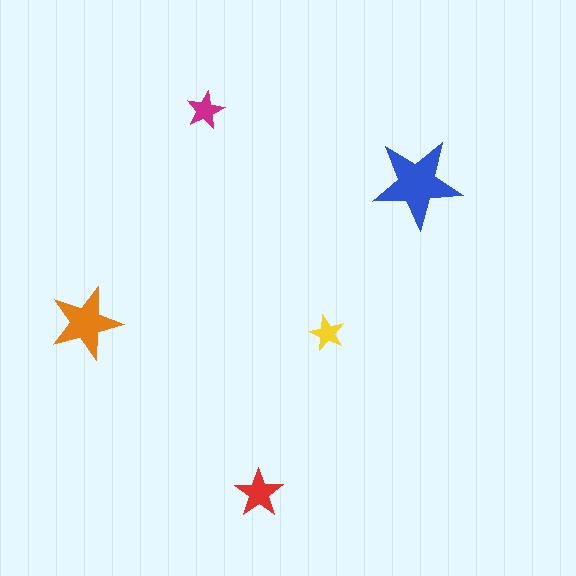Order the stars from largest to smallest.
the blue one, the orange one, the red one, the magenta one, the yellow one.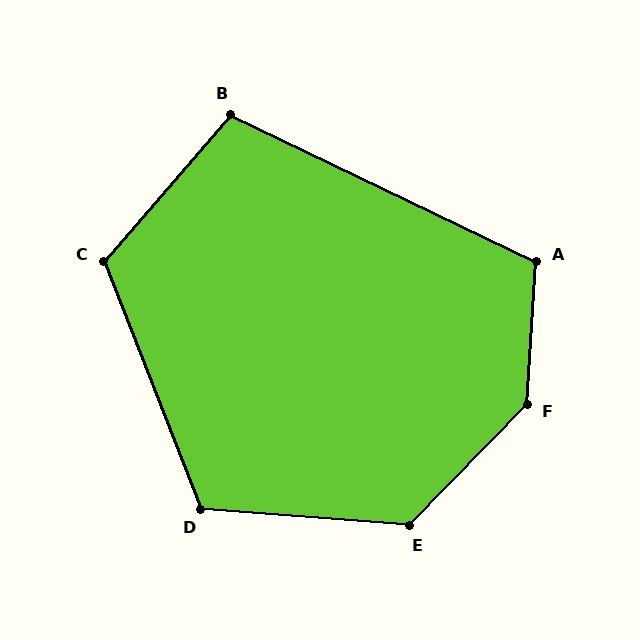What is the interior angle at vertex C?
Approximately 118 degrees (obtuse).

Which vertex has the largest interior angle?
F, at approximately 139 degrees.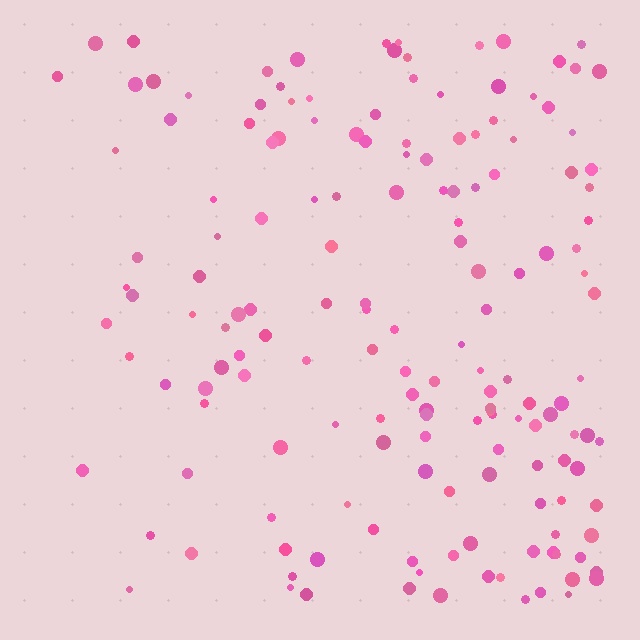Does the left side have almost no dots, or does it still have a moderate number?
Still a moderate number, just noticeably fewer than the right.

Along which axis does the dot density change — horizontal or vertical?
Horizontal.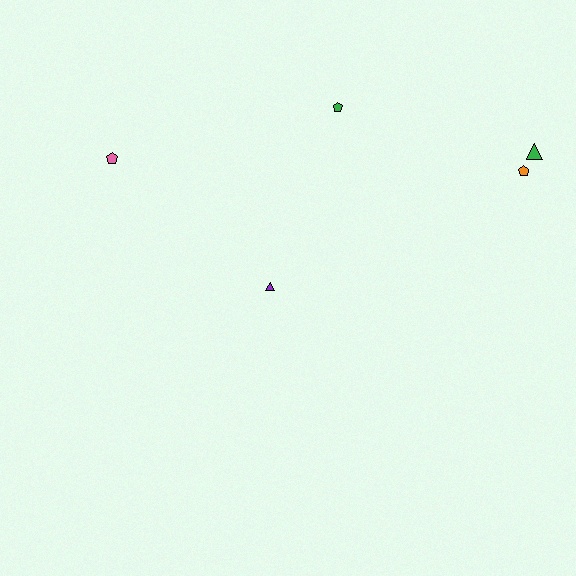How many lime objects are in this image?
There are no lime objects.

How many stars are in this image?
There are no stars.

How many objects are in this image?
There are 5 objects.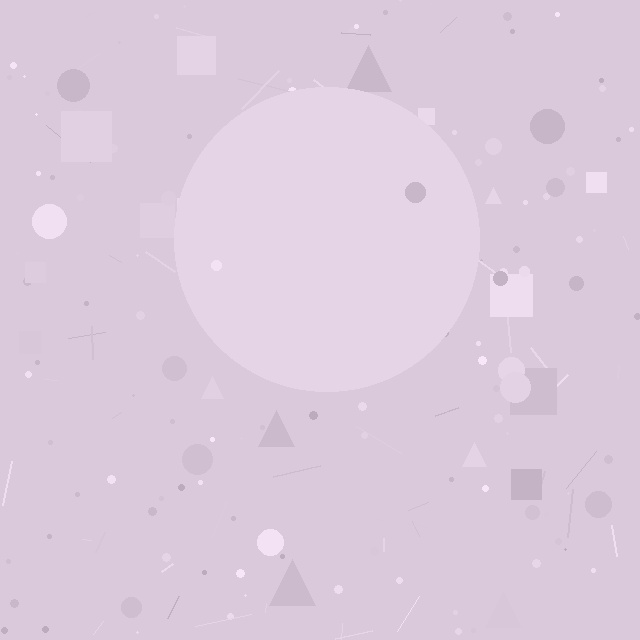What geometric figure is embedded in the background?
A circle is embedded in the background.